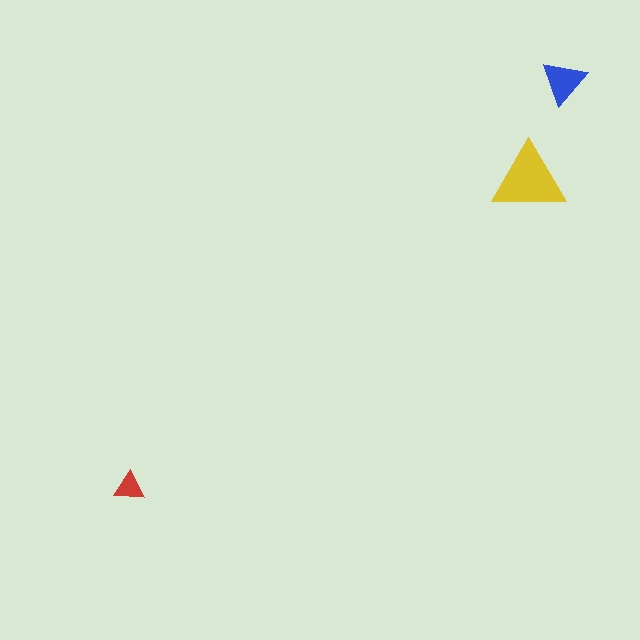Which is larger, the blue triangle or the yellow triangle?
The yellow one.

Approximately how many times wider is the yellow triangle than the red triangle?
About 2.5 times wider.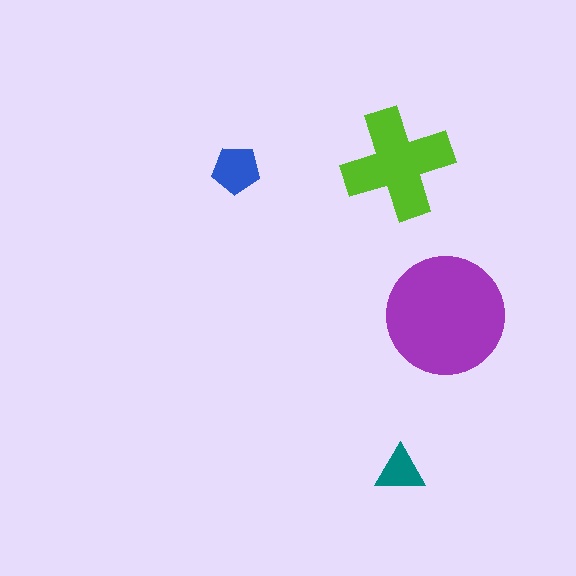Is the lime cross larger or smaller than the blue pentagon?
Larger.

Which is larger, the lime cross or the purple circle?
The purple circle.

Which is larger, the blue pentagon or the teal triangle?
The blue pentagon.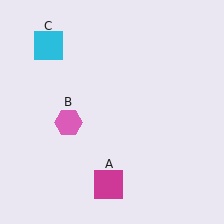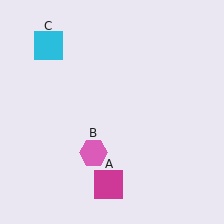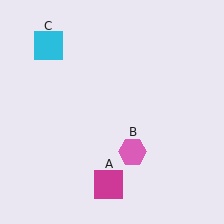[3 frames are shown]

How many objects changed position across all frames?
1 object changed position: pink hexagon (object B).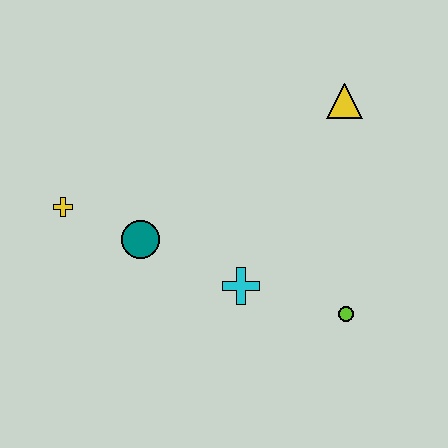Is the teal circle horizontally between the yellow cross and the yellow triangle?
Yes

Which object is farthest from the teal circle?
The yellow triangle is farthest from the teal circle.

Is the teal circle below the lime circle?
No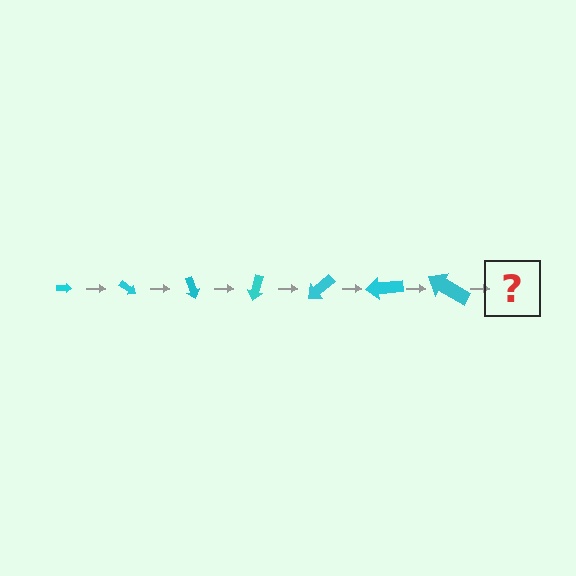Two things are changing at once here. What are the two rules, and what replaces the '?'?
The two rules are that the arrow grows larger each step and it rotates 35 degrees each step. The '?' should be an arrow, larger than the previous one and rotated 245 degrees from the start.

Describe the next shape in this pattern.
It should be an arrow, larger than the previous one and rotated 245 degrees from the start.